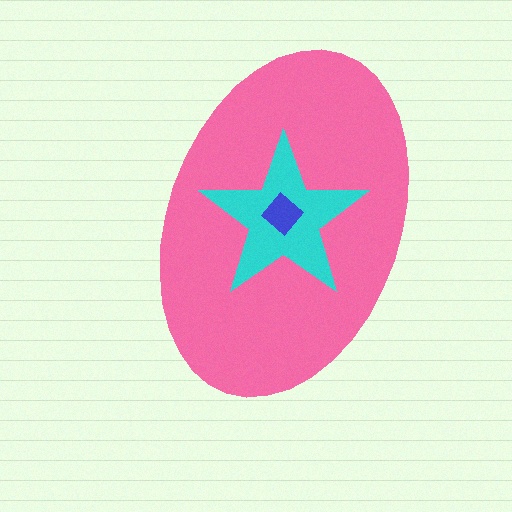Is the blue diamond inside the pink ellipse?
Yes.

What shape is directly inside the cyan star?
The blue diamond.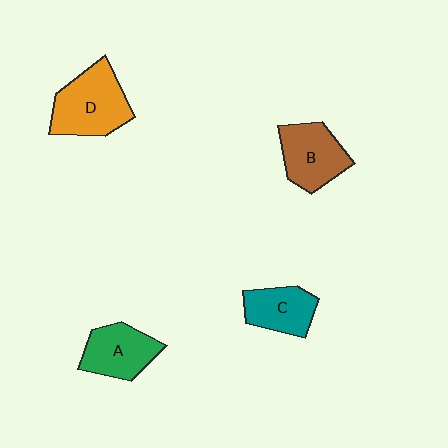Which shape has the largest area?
Shape D (orange).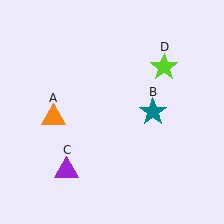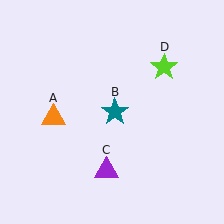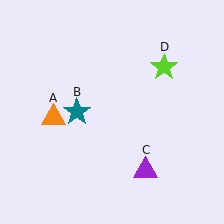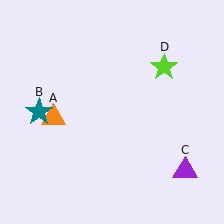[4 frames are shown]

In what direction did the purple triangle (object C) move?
The purple triangle (object C) moved right.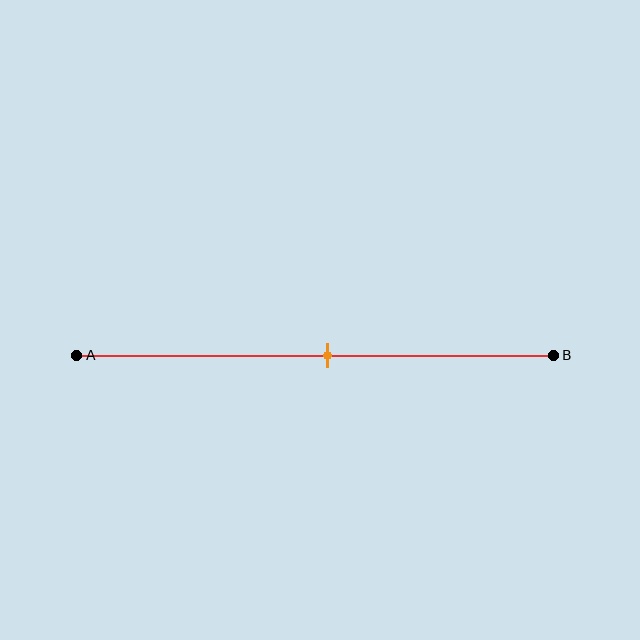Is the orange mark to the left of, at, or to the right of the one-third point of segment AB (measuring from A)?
The orange mark is to the right of the one-third point of segment AB.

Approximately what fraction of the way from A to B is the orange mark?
The orange mark is approximately 50% of the way from A to B.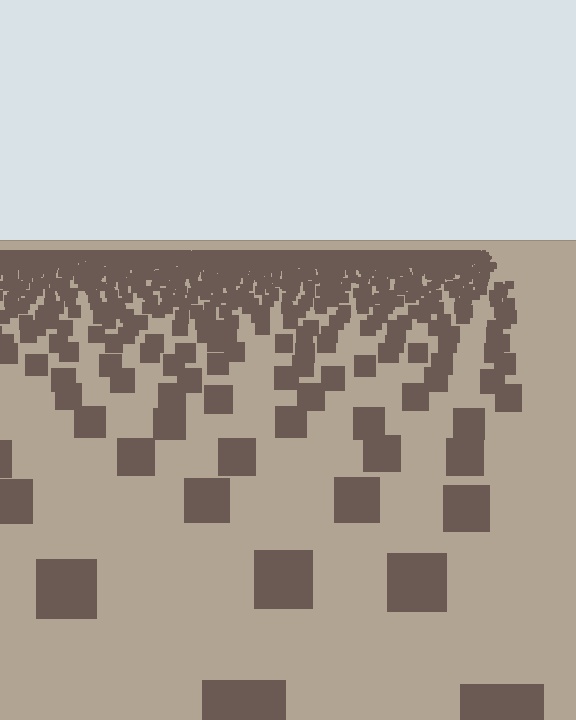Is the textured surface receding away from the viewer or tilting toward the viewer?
The surface is receding away from the viewer. Texture elements get smaller and denser toward the top.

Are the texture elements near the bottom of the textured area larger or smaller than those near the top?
Larger. Near the bottom, elements are closer to the viewer and appear at a bigger on-screen size.